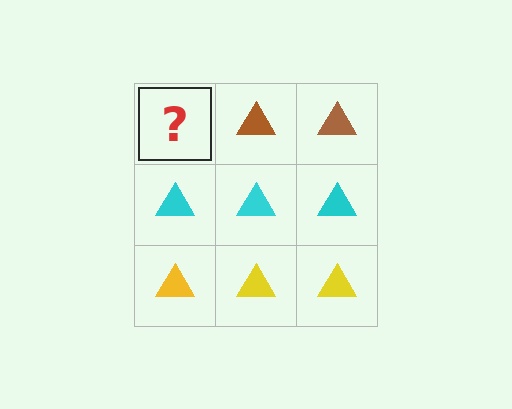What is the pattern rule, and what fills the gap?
The rule is that each row has a consistent color. The gap should be filled with a brown triangle.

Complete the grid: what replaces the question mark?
The question mark should be replaced with a brown triangle.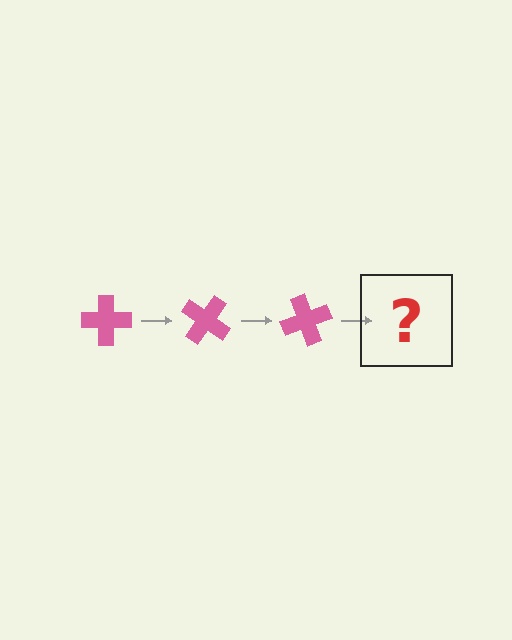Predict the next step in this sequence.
The next step is a pink cross rotated 105 degrees.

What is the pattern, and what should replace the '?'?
The pattern is that the cross rotates 35 degrees each step. The '?' should be a pink cross rotated 105 degrees.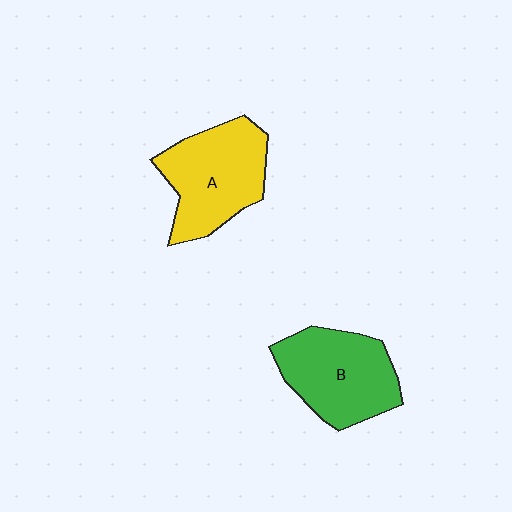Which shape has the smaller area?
Shape B (green).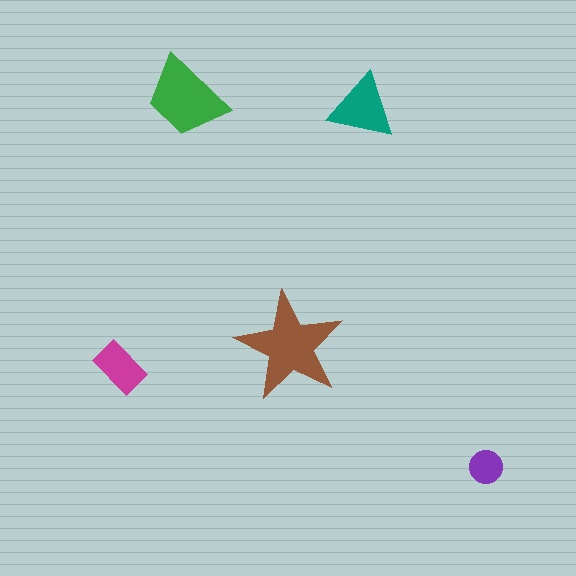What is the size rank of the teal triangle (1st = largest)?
3rd.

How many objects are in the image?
There are 5 objects in the image.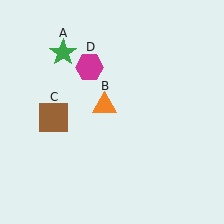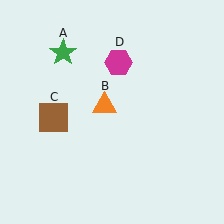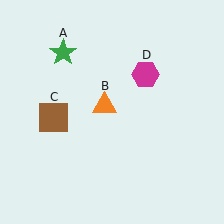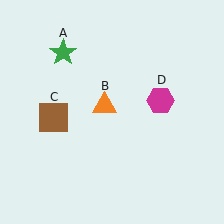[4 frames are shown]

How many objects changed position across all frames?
1 object changed position: magenta hexagon (object D).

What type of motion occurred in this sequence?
The magenta hexagon (object D) rotated clockwise around the center of the scene.